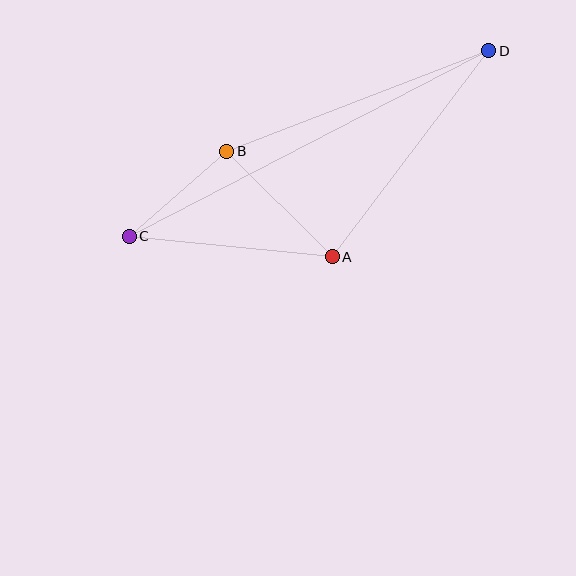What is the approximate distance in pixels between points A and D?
The distance between A and D is approximately 259 pixels.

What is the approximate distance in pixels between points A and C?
The distance between A and C is approximately 204 pixels.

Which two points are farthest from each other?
Points C and D are farthest from each other.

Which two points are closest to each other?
Points B and C are closest to each other.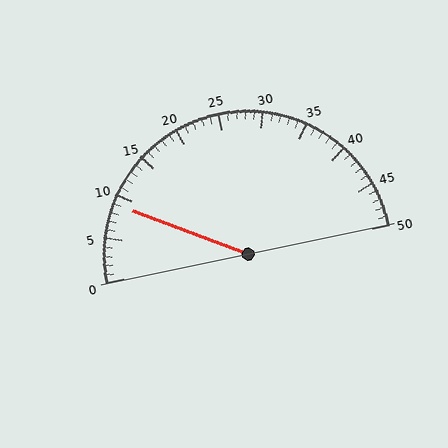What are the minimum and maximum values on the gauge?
The gauge ranges from 0 to 50.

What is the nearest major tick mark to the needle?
The nearest major tick mark is 10.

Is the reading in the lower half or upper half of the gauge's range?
The reading is in the lower half of the range (0 to 50).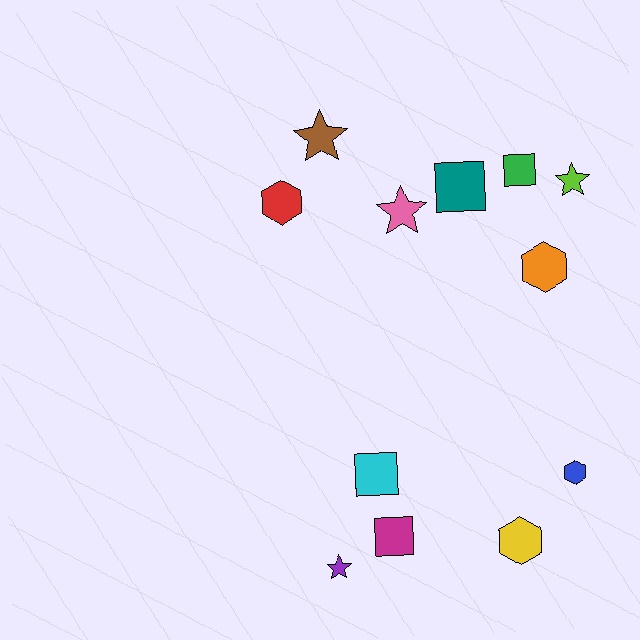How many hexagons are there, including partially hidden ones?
There are 4 hexagons.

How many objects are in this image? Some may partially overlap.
There are 12 objects.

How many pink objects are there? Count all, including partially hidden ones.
There is 1 pink object.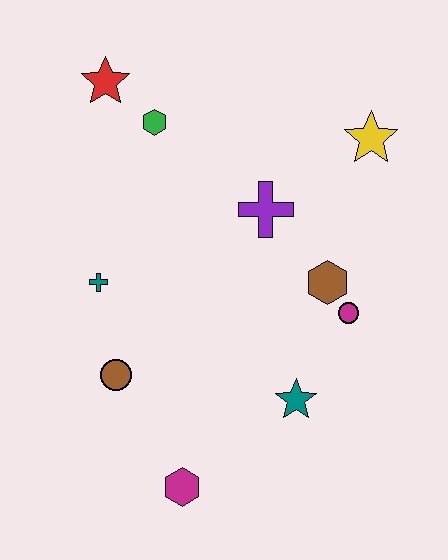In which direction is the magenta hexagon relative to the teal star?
The magenta hexagon is to the left of the teal star.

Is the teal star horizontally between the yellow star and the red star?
Yes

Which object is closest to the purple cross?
The brown hexagon is closest to the purple cross.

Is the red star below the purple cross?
No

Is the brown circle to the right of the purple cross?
No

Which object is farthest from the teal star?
The red star is farthest from the teal star.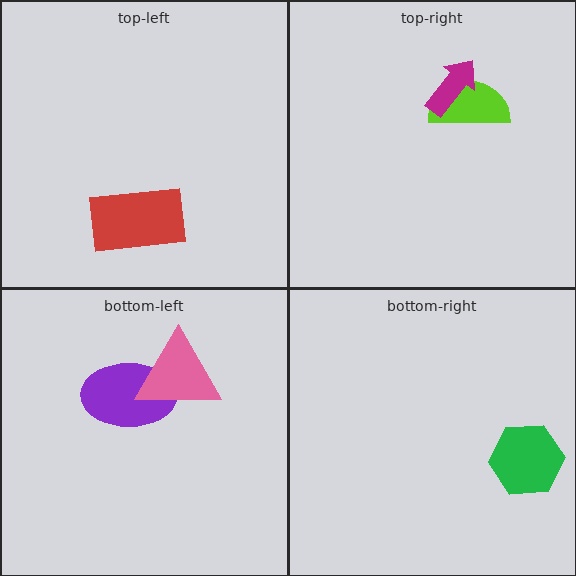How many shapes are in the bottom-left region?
2.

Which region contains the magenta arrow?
The top-right region.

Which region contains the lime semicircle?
The top-right region.